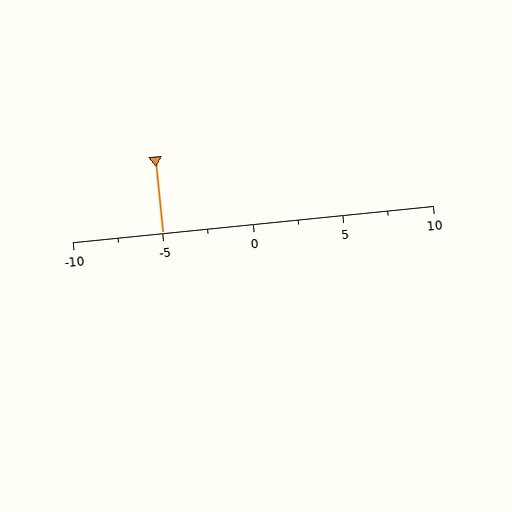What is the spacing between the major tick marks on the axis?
The major ticks are spaced 5 apart.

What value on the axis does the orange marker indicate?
The marker indicates approximately -5.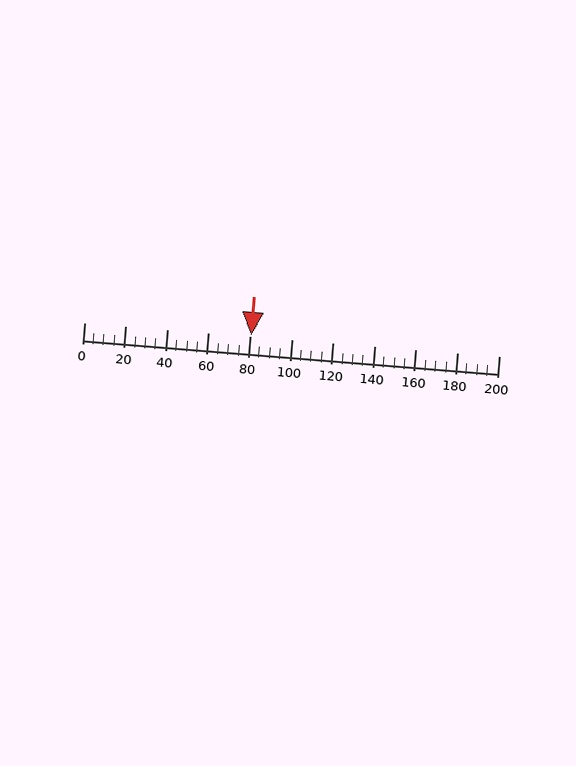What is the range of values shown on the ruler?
The ruler shows values from 0 to 200.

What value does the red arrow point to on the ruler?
The red arrow points to approximately 80.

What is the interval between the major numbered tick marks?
The major tick marks are spaced 20 units apart.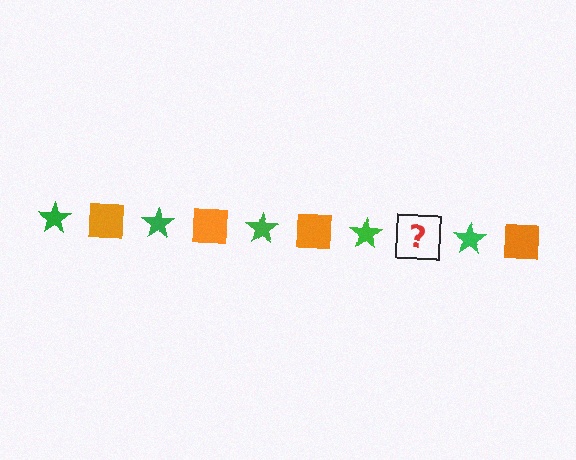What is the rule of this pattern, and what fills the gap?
The rule is that the pattern alternates between green star and orange square. The gap should be filled with an orange square.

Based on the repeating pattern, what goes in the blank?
The blank should be an orange square.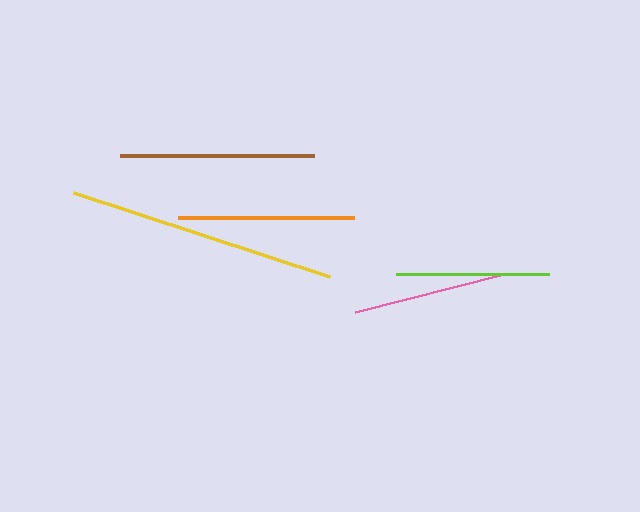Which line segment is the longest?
The yellow line is the longest at approximately 269 pixels.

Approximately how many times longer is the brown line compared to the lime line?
The brown line is approximately 1.3 times the length of the lime line.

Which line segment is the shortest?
The lime line is the shortest at approximately 152 pixels.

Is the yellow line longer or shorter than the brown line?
The yellow line is longer than the brown line.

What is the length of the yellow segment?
The yellow segment is approximately 269 pixels long.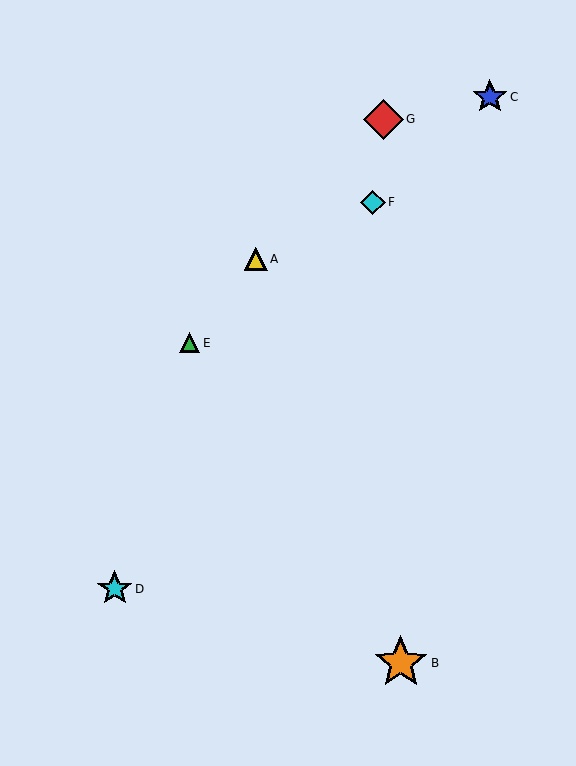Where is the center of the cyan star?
The center of the cyan star is at (115, 589).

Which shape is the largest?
The orange star (labeled B) is the largest.